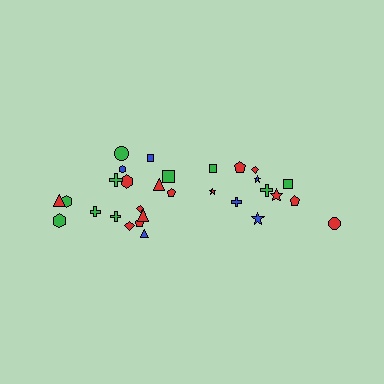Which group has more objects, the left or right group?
The left group.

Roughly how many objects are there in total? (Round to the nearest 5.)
Roughly 30 objects in total.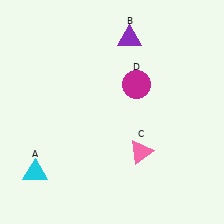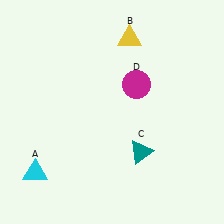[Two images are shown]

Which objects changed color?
B changed from purple to yellow. C changed from pink to teal.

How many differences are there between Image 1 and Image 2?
There are 2 differences between the two images.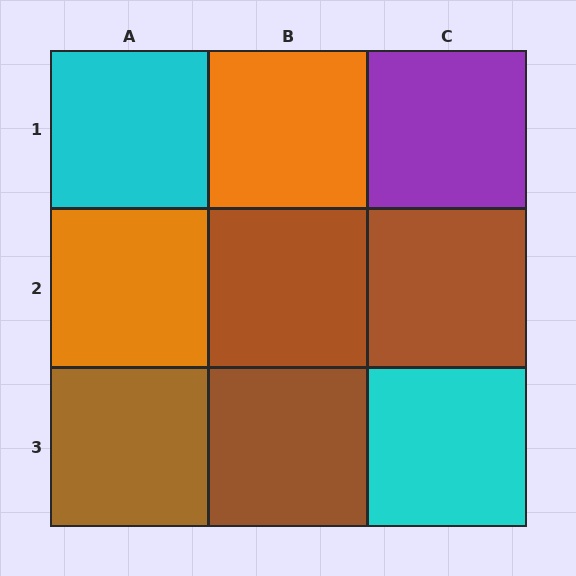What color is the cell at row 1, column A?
Cyan.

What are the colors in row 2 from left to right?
Orange, brown, brown.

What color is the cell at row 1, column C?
Purple.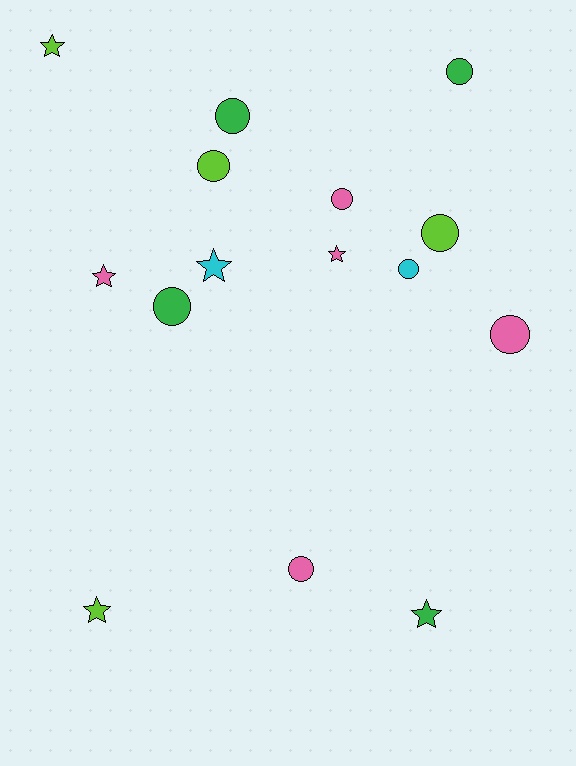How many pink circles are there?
There are 3 pink circles.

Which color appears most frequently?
Pink, with 5 objects.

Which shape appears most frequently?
Circle, with 9 objects.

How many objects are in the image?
There are 15 objects.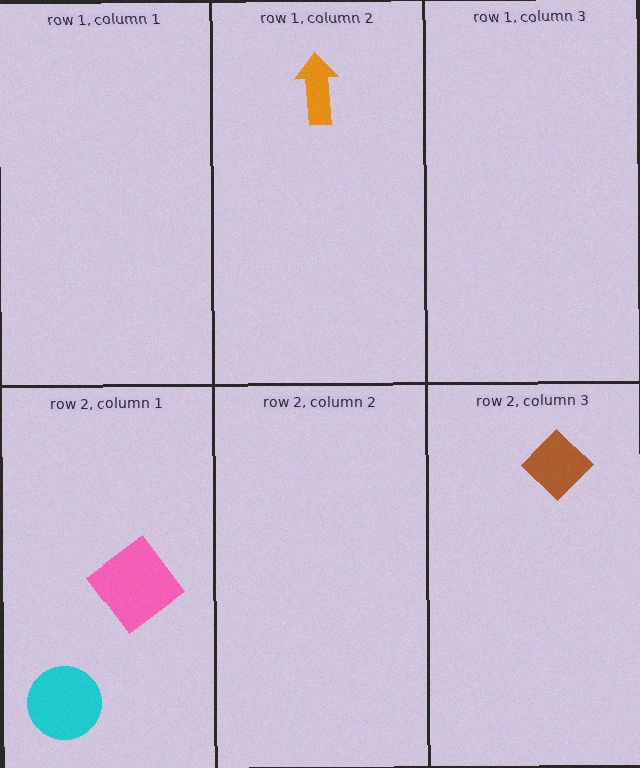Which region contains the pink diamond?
The row 2, column 1 region.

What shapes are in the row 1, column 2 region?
The orange arrow.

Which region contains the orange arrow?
The row 1, column 2 region.